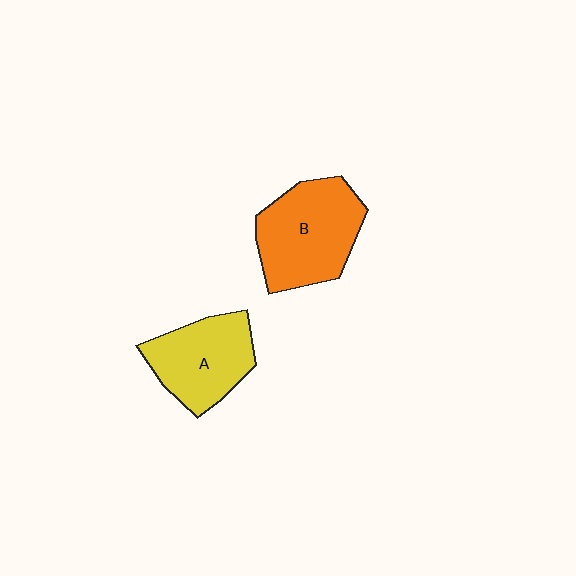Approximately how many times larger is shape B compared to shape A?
Approximately 1.2 times.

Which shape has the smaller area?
Shape A (yellow).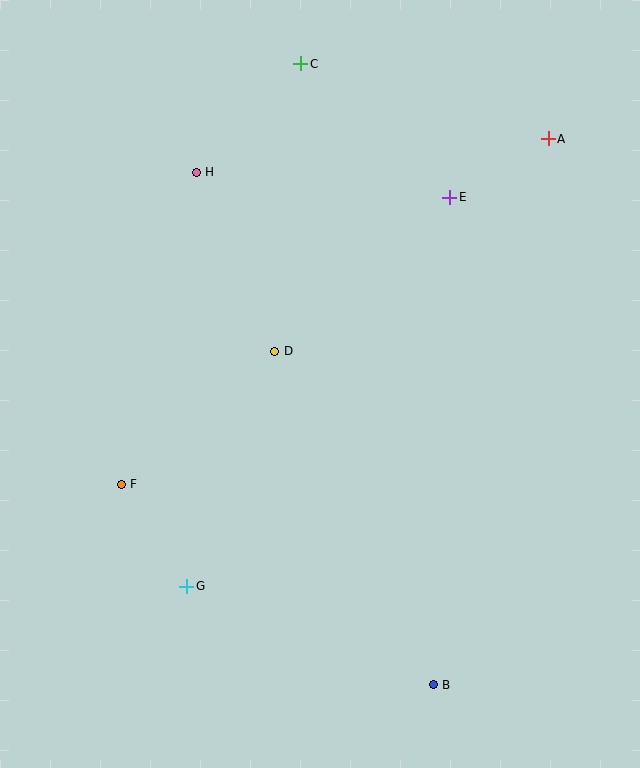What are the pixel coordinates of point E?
Point E is at (450, 197).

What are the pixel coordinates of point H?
Point H is at (196, 172).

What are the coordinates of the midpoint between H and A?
The midpoint between H and A is at (372, 156).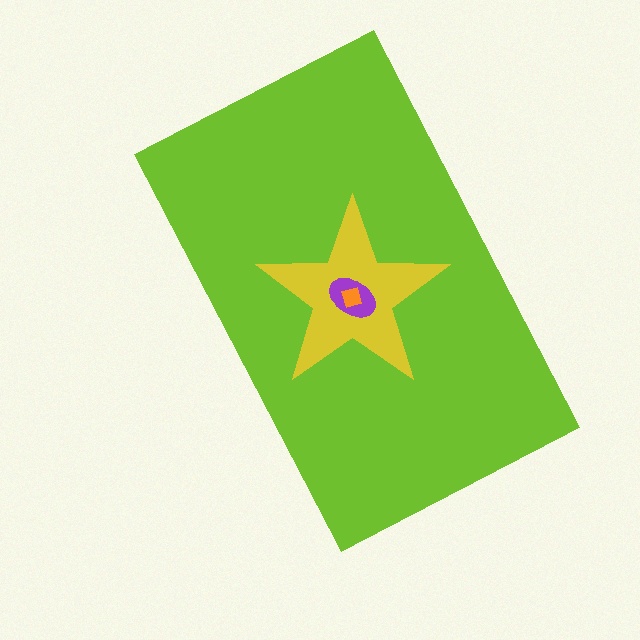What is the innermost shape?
The orange diamond.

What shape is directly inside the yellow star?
The purple ellipse.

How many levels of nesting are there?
4.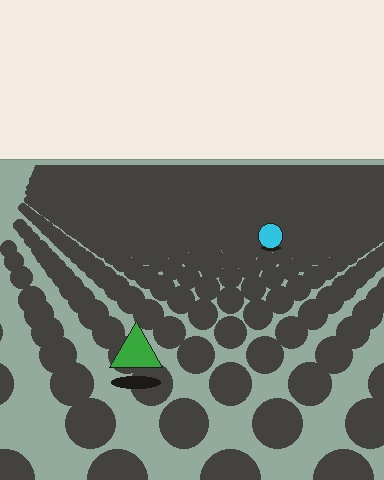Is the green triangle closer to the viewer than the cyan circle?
Yes. The green triangle is closer — you can tell from the texture gradient: the ground texture is coarser near it.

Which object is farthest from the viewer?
The cyan circle is farthest from the viewer. It appears smaller and the ground texture around it is denser.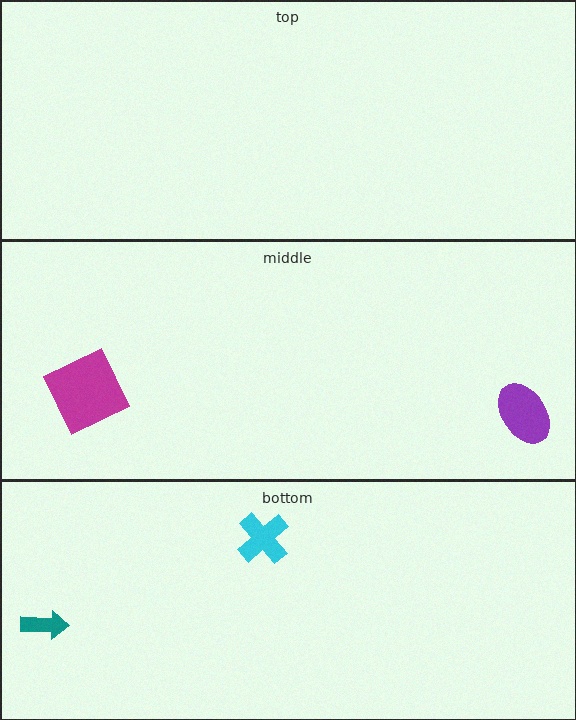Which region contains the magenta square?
The middle region.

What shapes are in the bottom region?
The cyan cross, the teal arrow.